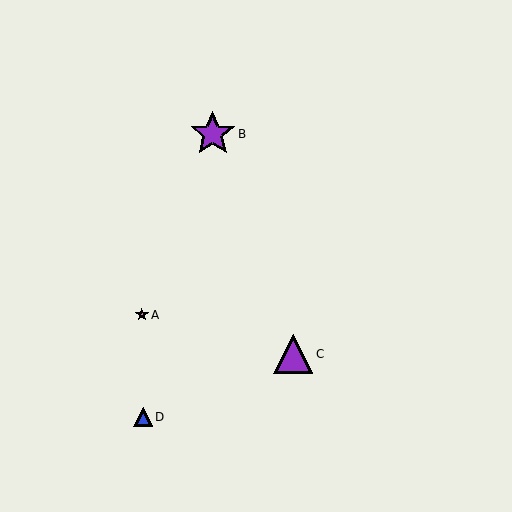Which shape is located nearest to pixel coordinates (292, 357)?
The purple triangle (labeled C) at (293, 354) is nearest to that location.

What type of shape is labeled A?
Shape A is a pink star.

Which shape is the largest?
The purple star (labeled B) is the largest.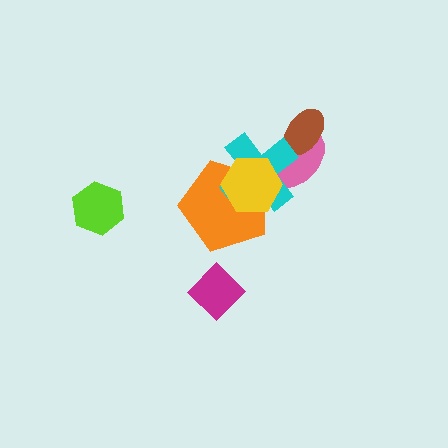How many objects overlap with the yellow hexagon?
3 objects overlap with the yellow hexagon.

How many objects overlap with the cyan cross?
3 objects overlap with the cyan cross.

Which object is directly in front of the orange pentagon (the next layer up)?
The cyan cross is directly in front of the orange pentagon.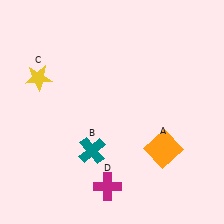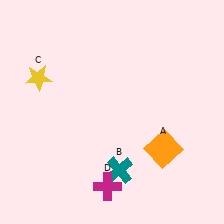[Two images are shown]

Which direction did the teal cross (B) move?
The teal cross (B) moved right.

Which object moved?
The teal cross (B) moved right.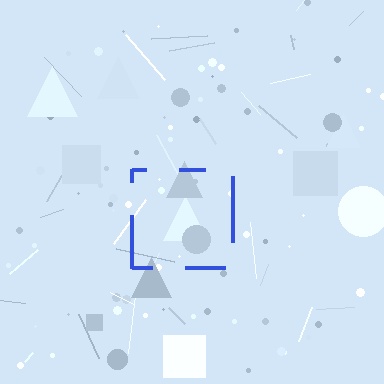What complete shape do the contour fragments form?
The contour fragments form a square.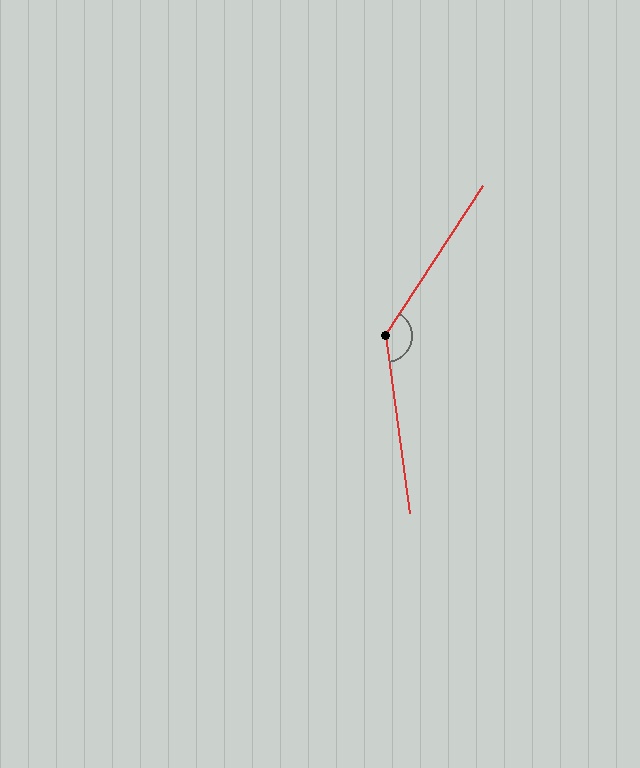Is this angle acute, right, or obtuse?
It is obtuse.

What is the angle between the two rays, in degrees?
Approximately 140 degrees.